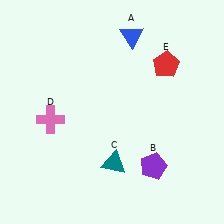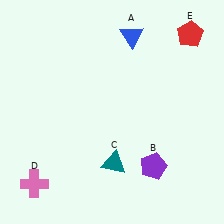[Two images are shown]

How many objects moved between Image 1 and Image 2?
2 objects moved between the two images.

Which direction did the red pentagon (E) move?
The red pentagon (E) moved up.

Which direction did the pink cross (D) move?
The pink cross (D) moved down.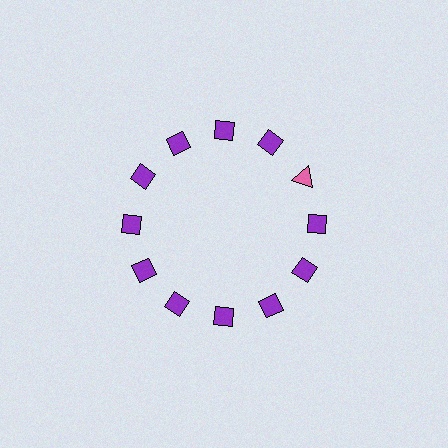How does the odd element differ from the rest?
It differs in both color (pink instead of purple) and shape (triangle instead of diamond).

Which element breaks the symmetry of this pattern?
The pink triangle at roughly the 2 o'clock position breaks the symmetry. All other shapes are purple diamonds.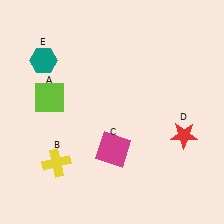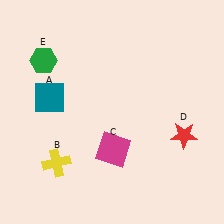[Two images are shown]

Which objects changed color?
A changed from lime to teal. E changed from teal to green.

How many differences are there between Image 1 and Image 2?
There are 2 differences between the two images.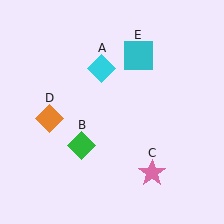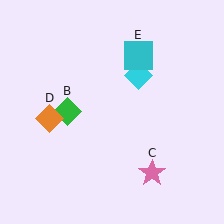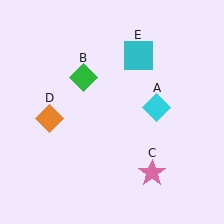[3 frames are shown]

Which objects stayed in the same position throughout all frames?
Pink star (object C) and orange diamond (object D) and cyan square (object E) remained stationary.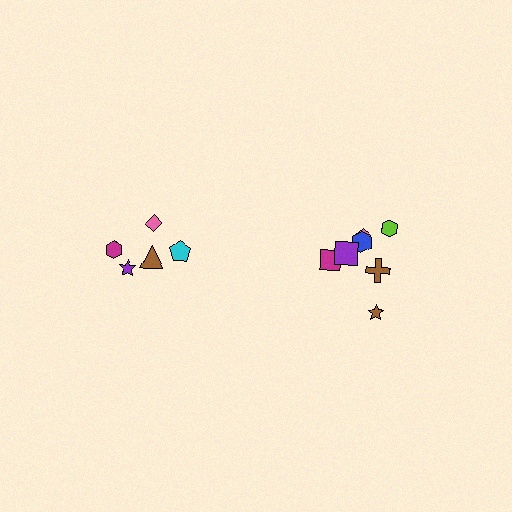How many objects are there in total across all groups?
There are 12 objects.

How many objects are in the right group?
There are 7 objects.